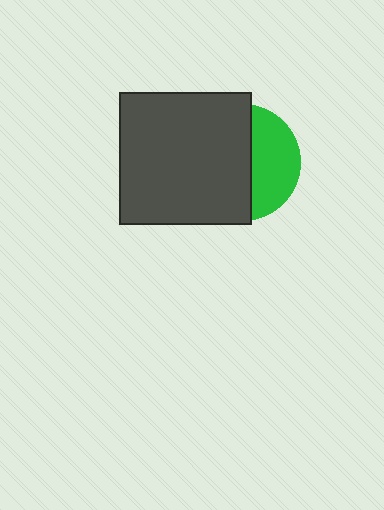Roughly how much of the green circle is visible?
A small part of it is visible (roughly 40%).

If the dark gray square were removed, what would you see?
You would see the complete green circle.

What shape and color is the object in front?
The object in front is a dark gray square.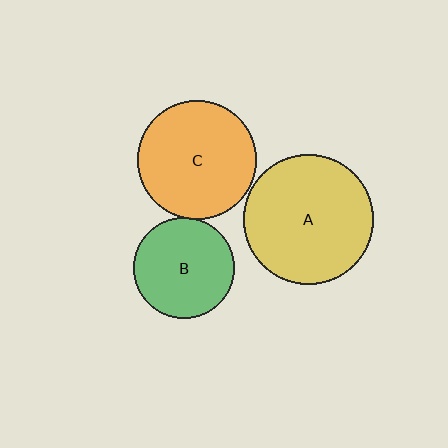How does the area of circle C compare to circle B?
Approximately 1.4 times.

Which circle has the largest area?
Circle A (yellow).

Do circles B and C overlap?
Yes.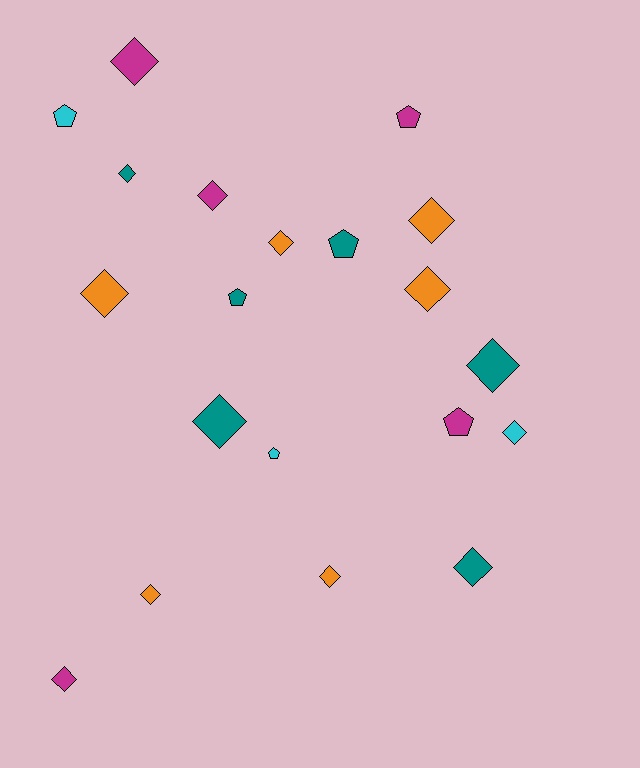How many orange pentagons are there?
There are no orange pentagons.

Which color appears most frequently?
Orange, with 6 objects.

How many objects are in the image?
There are 20 objects.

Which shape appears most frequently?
Diamond, with 14 objects.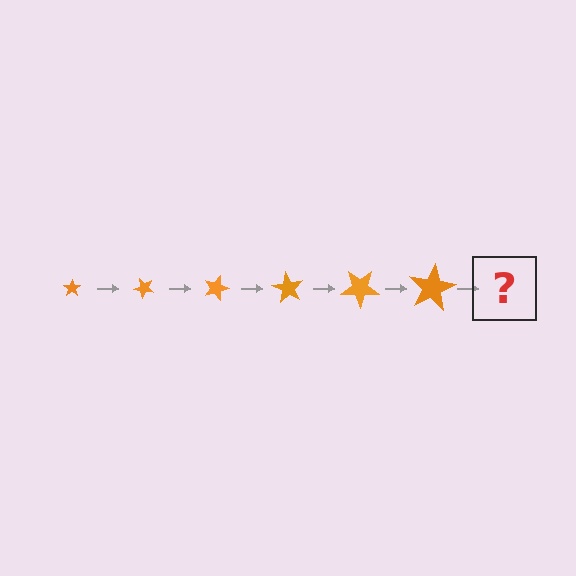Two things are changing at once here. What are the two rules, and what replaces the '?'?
The two rules are that the star grows larger each step and it rotates 45 degrees each step. The '?' should be a star, larger than the previous one and rotated 270 degrees from the start.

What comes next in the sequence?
The next element should be a star, larger than the previous one and rotated 270 degrees from the start.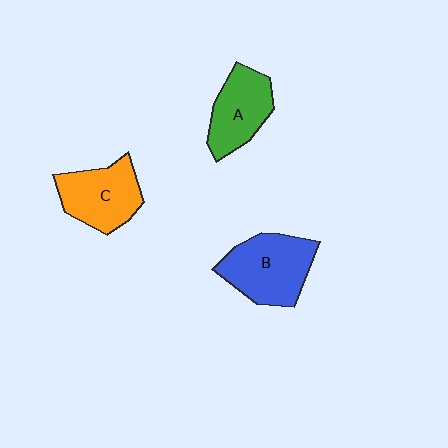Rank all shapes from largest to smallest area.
From largest to smallest: B (blue), C (orange), A (green).